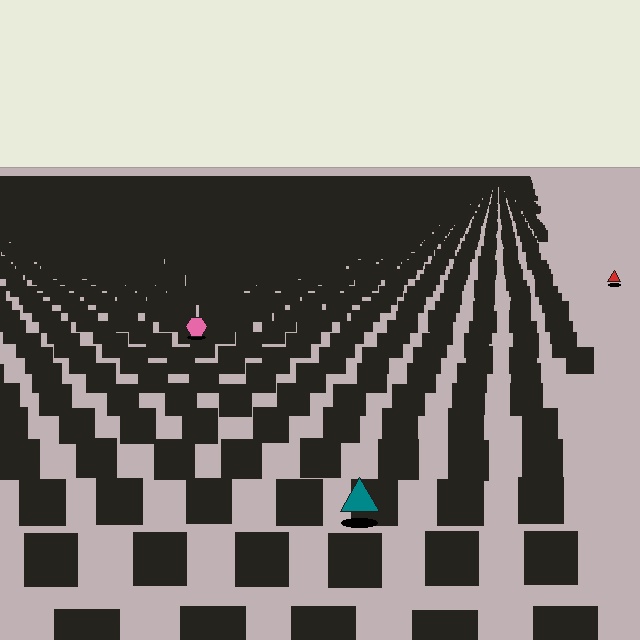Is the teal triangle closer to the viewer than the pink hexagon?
Yes. The teal triangle is closer — you can tell from the texture gradient: the ground texture is coarser near it.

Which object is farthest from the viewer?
The red triangle is farthest from the viewer. It appears smaller and the ground texture around it is denser.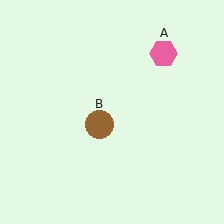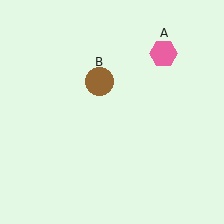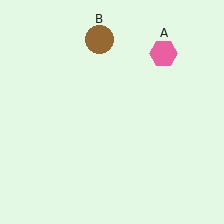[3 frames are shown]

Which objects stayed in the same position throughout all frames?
Pink hexagon (object A) remained stationary.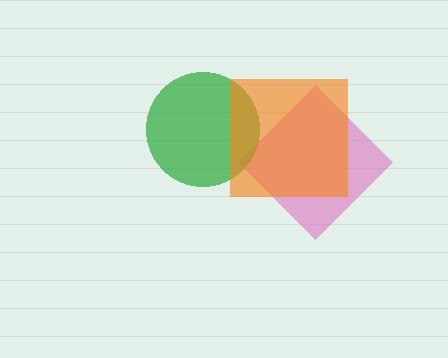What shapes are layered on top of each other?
The layered shapes are: a pink diamond, a green circle, an orange square.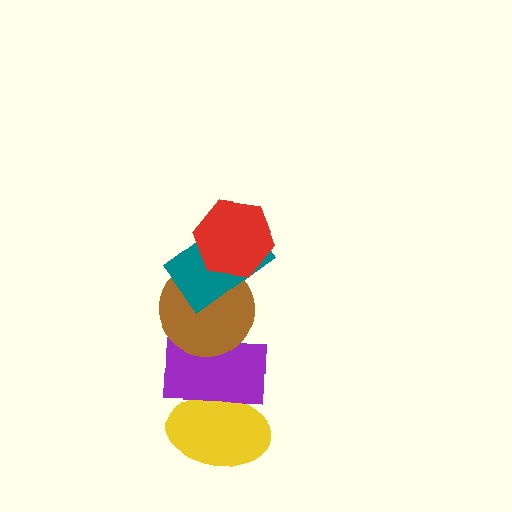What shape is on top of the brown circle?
The teal rectangle is on top of the brown circle.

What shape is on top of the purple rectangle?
The brown circle is on top of the purple rectangle.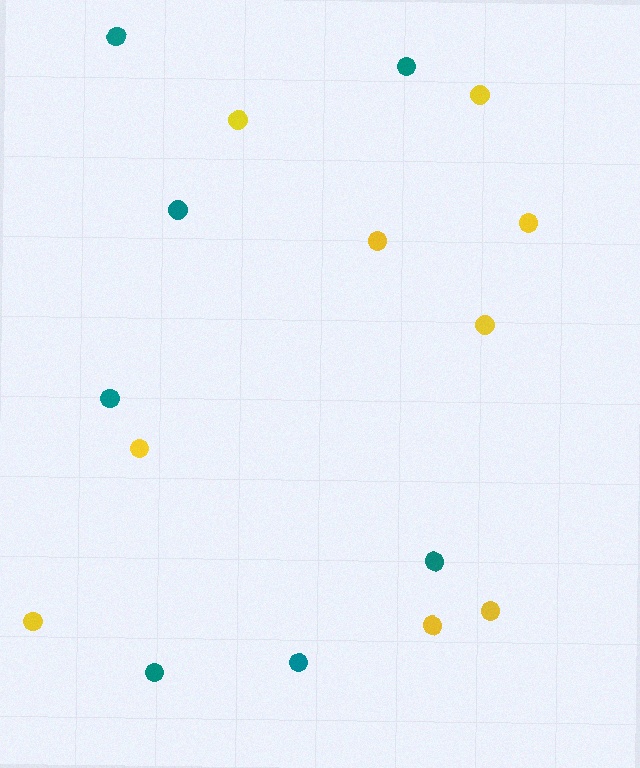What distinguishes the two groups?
There are 2 groups: one group of teal circles (7) and one group of yellow circles (9).